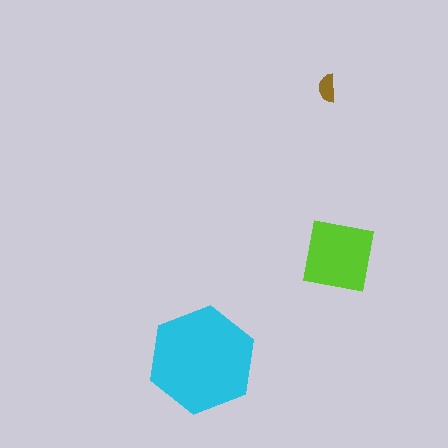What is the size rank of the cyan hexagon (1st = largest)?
1st.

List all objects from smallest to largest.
The brown semicircle, the lime square, the cyan hexagon.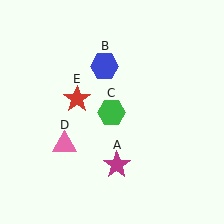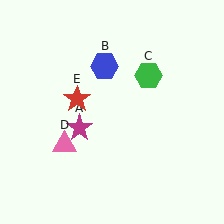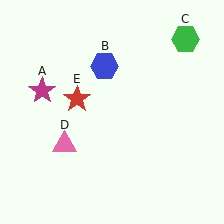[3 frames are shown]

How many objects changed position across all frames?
2 objects changed position: magenta star (object A), green hexagon (object C).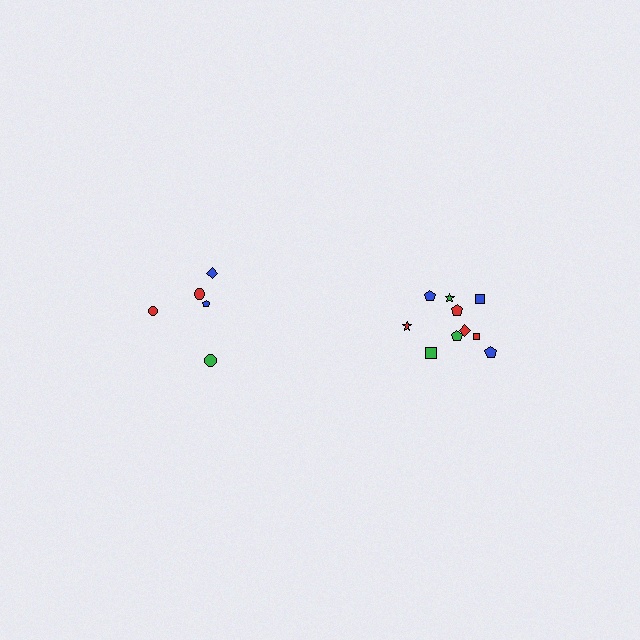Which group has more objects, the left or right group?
The right group.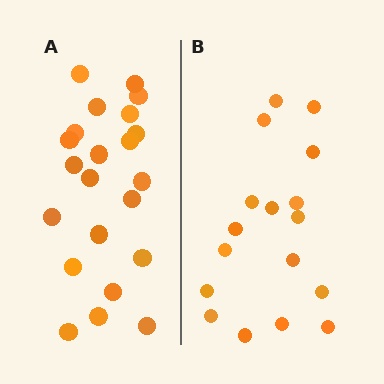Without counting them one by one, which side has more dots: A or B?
Region A (the left region) has more dots.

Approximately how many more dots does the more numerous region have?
Region A has about 5 more dots than region B.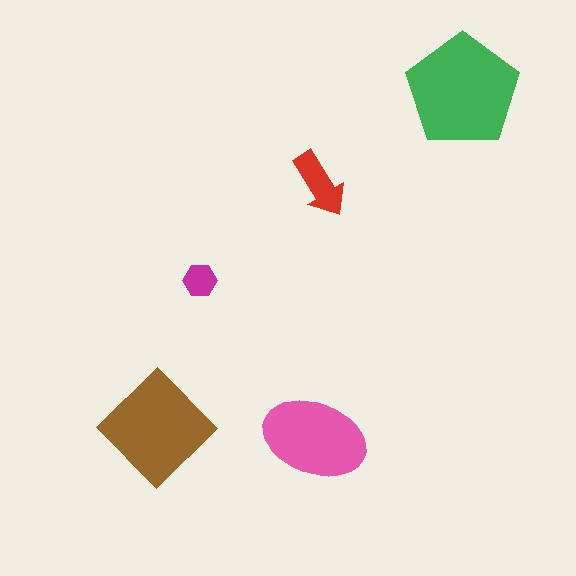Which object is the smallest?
The magenta hexagon.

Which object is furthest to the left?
The brown diamond is leftmost.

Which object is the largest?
The green pentagon.